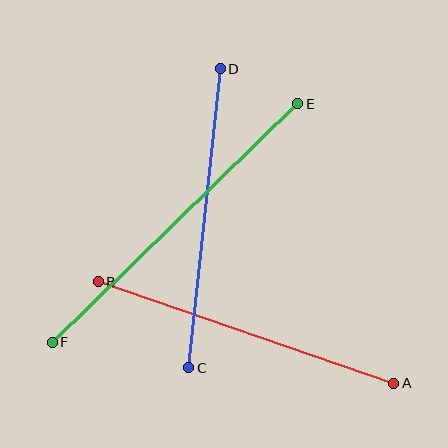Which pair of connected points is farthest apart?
Points E and F are farthest apart.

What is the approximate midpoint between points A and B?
The midpoint is at approximately (246, 332) pixels.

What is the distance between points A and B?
The distance is approximately 312 pixels.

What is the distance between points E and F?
The distance is approximately 342 pixels.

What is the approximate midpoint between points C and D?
The midpoint is at approximately (204, 218) pixels.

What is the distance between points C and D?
The distance is approximately 301 pixels.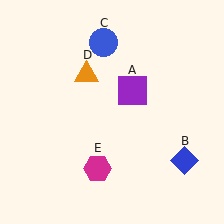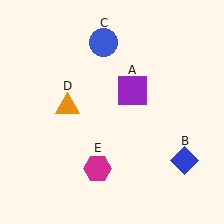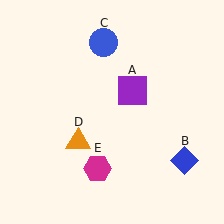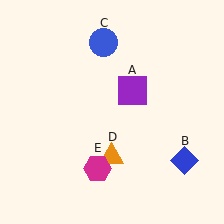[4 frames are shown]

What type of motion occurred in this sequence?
The orange triangle (object D) rotated counterclockwise around the center of the scene.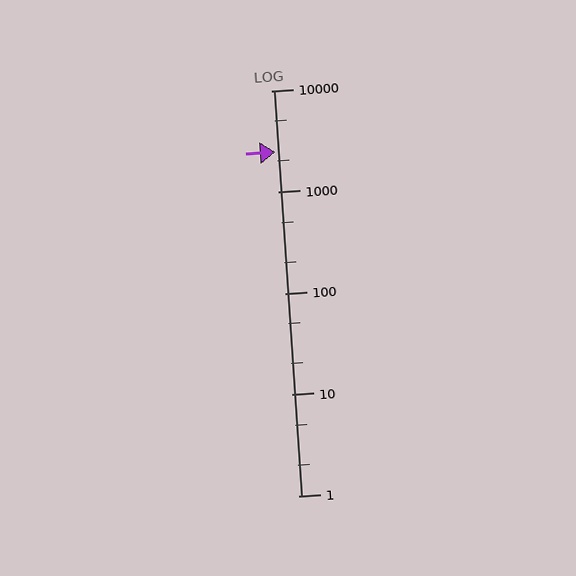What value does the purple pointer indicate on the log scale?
The pointer indicates approximately 2500.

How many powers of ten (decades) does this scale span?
The scale spans 4 decades, from 1 to 10000.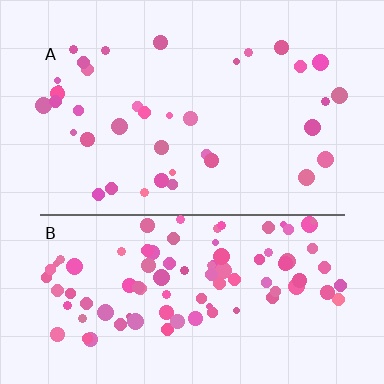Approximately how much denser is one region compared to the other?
Approximately 2.5× — region B over region A.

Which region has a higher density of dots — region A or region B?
B (the bottom).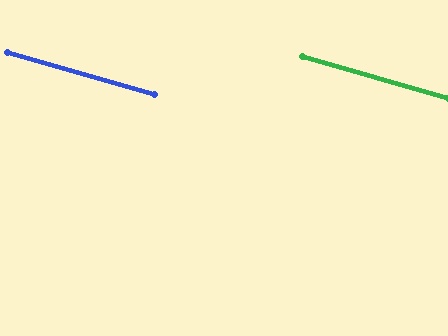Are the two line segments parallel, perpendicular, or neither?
Parallel — their directions differ by only 0.1°.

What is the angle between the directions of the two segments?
Approximately 0 degrees.